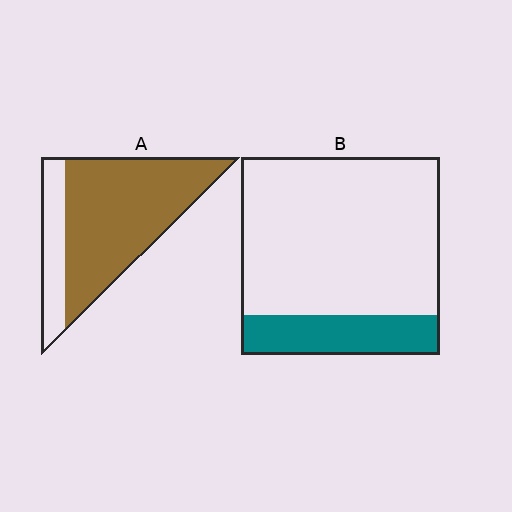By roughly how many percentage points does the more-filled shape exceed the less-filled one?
By roughly 55 percentage points (A over B).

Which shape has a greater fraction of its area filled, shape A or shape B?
Shape A.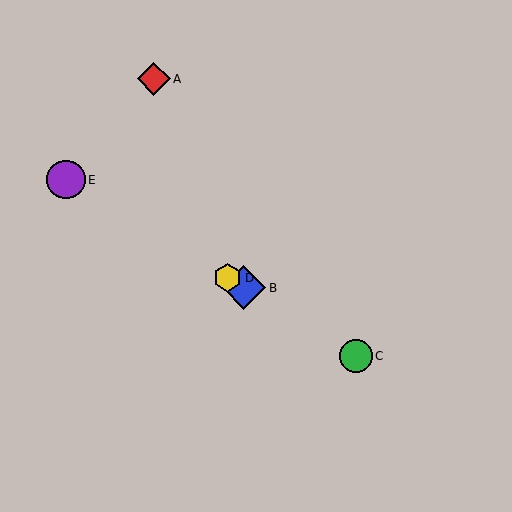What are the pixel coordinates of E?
Object E is at (66, 180).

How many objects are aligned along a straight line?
4 objects (B, C, D, E) are aligned along a straight line.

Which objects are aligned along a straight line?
Objects B, C, D, E are aligned along a straight line.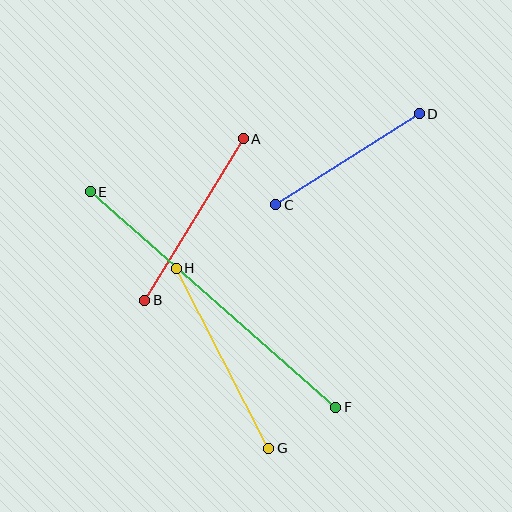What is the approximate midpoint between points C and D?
The midpoint is at approximately (348, 159) pixels.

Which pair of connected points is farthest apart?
Points E and F are farthest apart.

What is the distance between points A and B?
The distance is approximately 189 pixels.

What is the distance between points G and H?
The distance is approximately 202 pixels.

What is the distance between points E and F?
The distance is approximately 326 pixels.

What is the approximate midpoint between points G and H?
The midpoint is at approximately (222, 358) pixels.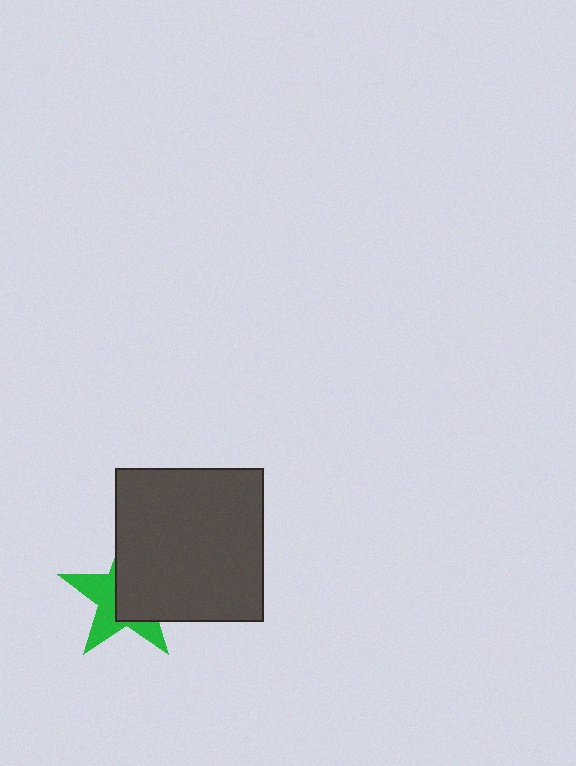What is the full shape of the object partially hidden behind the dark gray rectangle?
The partially hidden object is a green star.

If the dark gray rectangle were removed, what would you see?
You would see the complete green star.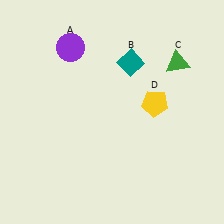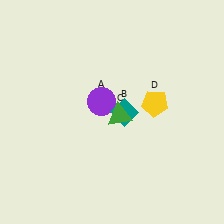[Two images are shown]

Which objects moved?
The objects that moved are: the purple circle (A), the teal diamond (B), the green triangle (C).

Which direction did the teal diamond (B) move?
The teal diamond (B) moved down.